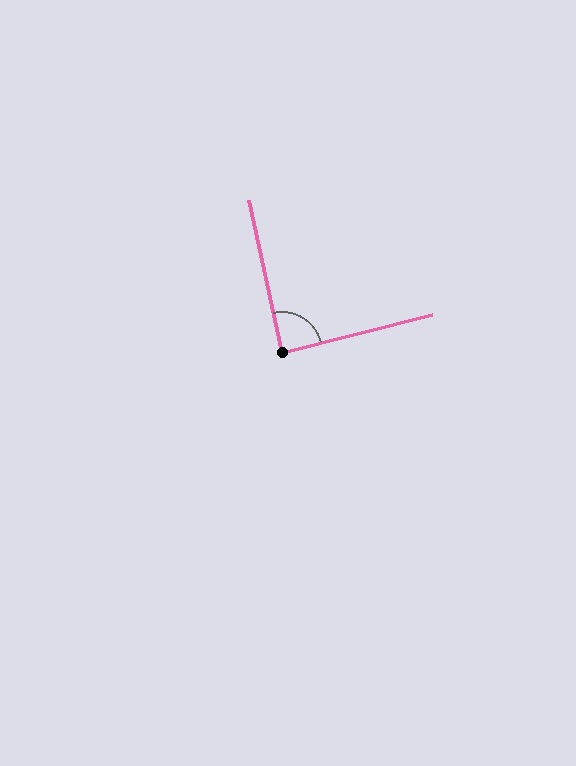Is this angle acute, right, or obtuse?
It is approximately a right angle.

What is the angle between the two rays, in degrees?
Approximately 88 degrees.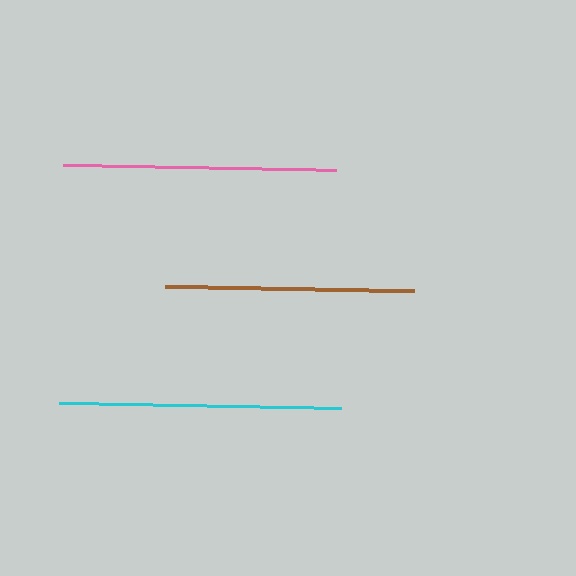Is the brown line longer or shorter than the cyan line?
The cyan line is longer than the brown line.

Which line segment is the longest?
The cyan line is the longest at approximately 282 pixels.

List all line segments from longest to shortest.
From longest to shortest: cyan, pink, brown.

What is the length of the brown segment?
The brown segment is approximately 249 pixels long.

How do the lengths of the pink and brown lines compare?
The pink and brown lines are approximately the same length.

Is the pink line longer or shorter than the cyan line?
The cyan line is longer than the pink line.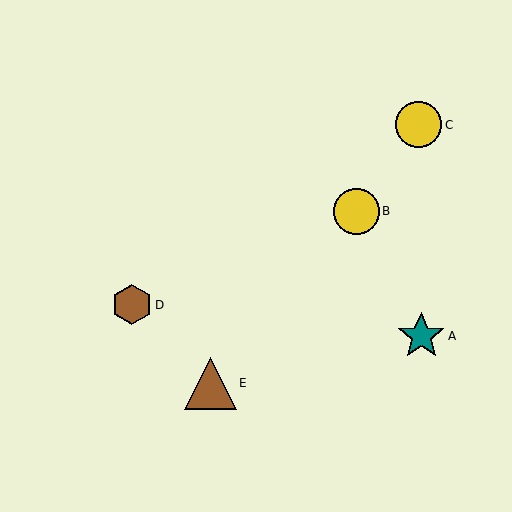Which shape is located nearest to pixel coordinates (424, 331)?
The teal star (labeled A) at (421, 336) is nearest to that location.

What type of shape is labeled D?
Shape D is a brown hexagon.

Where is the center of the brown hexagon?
The center of the brown hexagon is at (132, 305).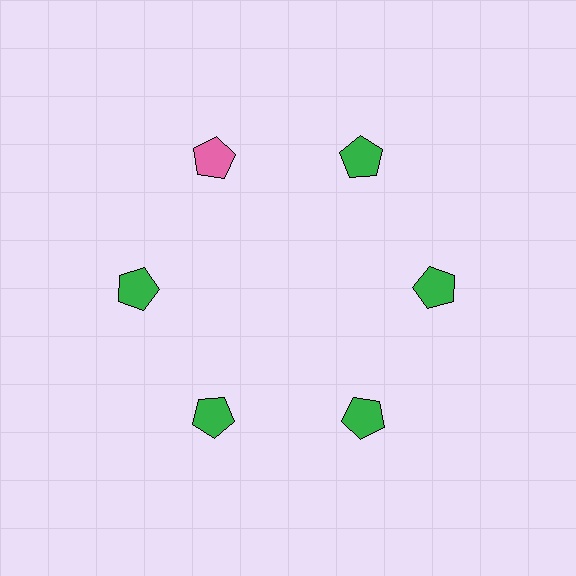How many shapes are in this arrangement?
There are 6 shapes arranged in a ring pattern.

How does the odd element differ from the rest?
It has a different color: pink instead of green.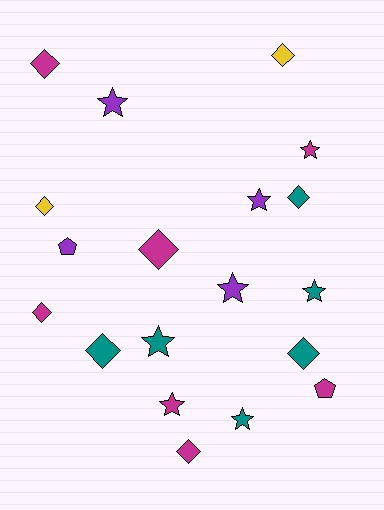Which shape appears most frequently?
Diamond, with 9 objects.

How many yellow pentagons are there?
There are no yellow pentagons.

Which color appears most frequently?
Magenta, with 7 objects.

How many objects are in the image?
There are 19 objects.